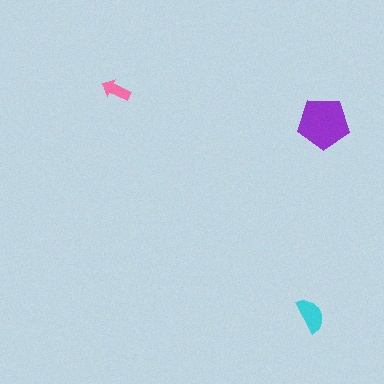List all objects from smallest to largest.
The pink arrow, the cyan semicircle, the purple pentagon.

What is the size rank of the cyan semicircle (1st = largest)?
2nd.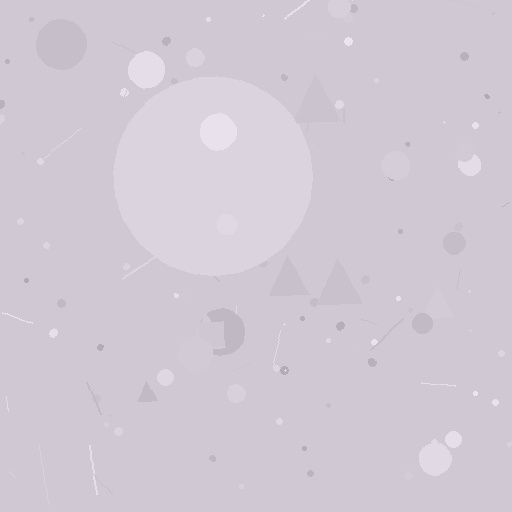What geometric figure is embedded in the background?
A circle is embedded in the background.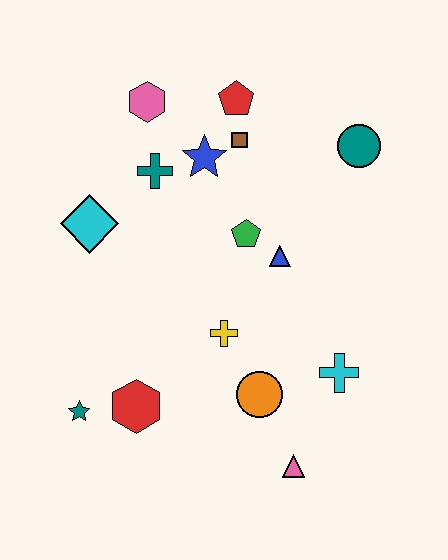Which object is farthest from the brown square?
The pink triangle is farthest from the brown square.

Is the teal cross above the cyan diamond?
Yes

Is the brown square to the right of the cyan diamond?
Yes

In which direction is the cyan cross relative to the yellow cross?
The cyan cross is to the right of the yellow cross.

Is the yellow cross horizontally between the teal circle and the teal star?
Yes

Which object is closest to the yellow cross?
The orange circle is closest to the yellow cross.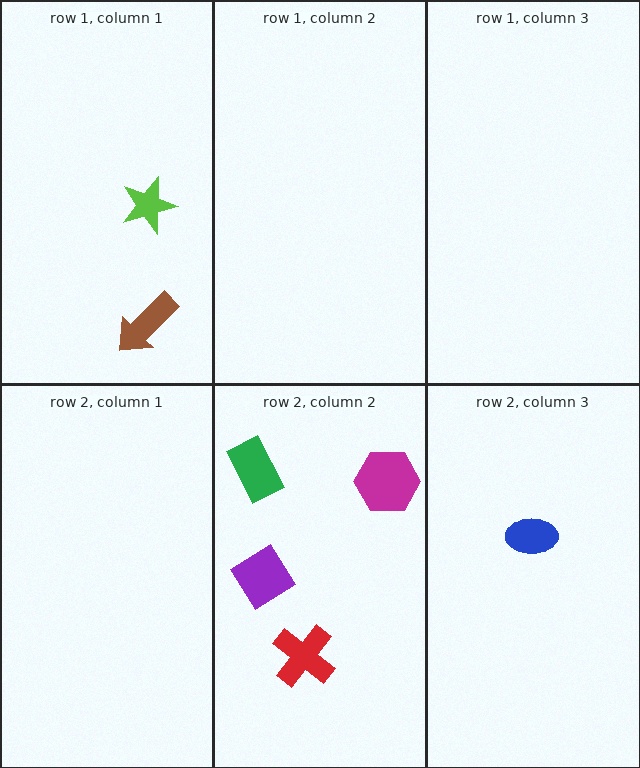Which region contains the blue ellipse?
The row 2, column 3 region.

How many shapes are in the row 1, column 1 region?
2.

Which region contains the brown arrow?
The row 1, column 1 region.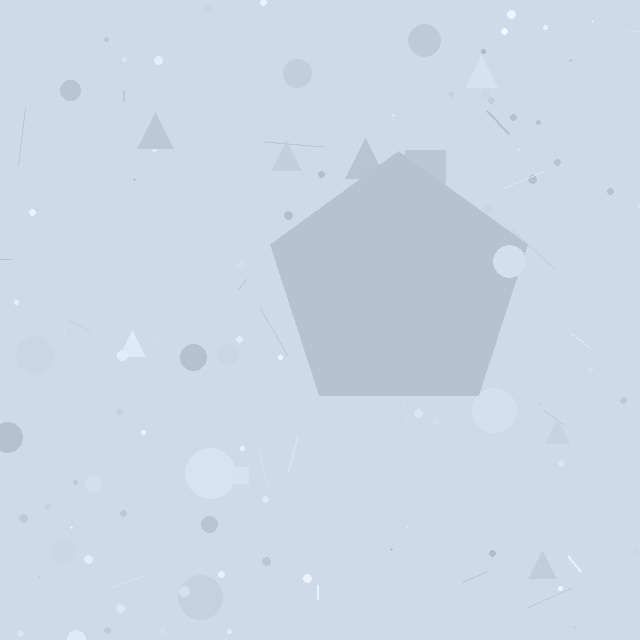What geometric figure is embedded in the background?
A pentagon is embedded in the background.